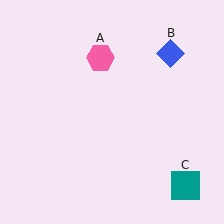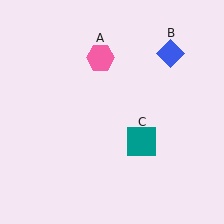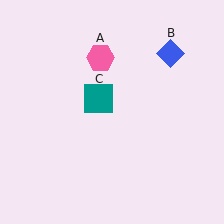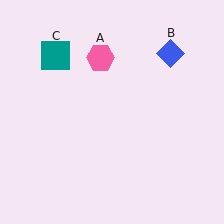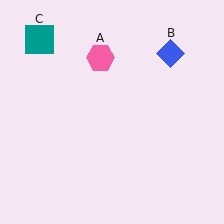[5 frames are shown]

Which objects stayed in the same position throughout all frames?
Pink hexagon (object A) and blue diamond (object B) remained stationary.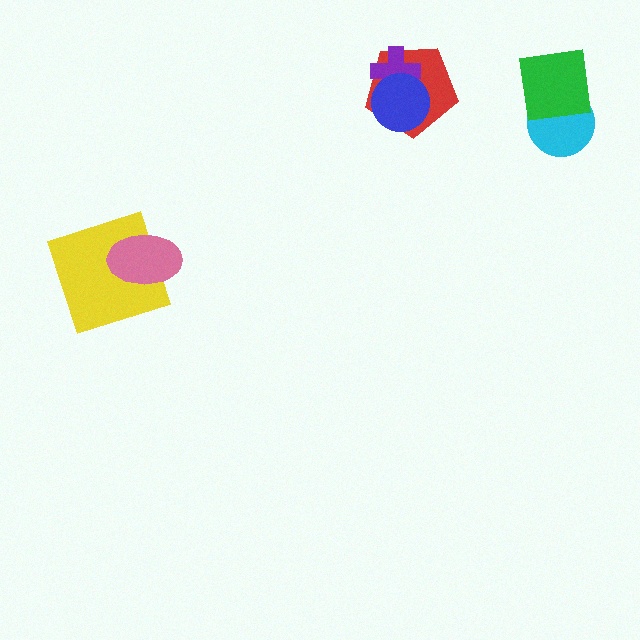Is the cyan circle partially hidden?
Yes, it is partially covered by another shape.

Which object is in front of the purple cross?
The blue circle is in front of the purple cross.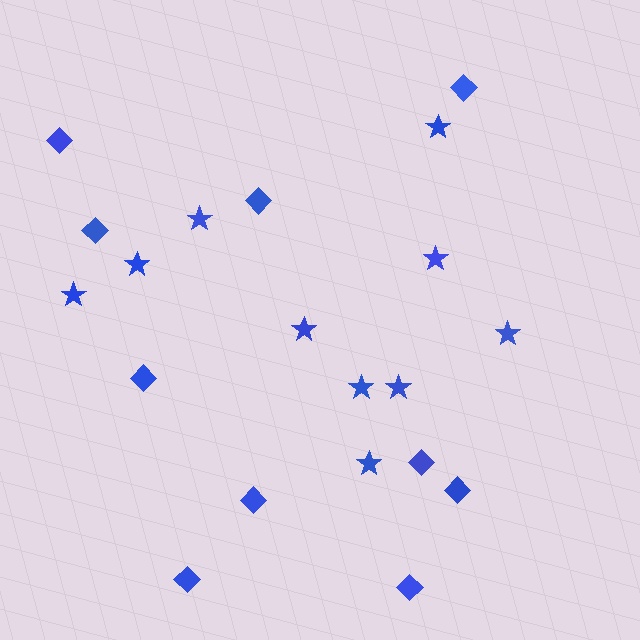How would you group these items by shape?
There are 2 groups: one group of diamonds (10) and one group of stars (10).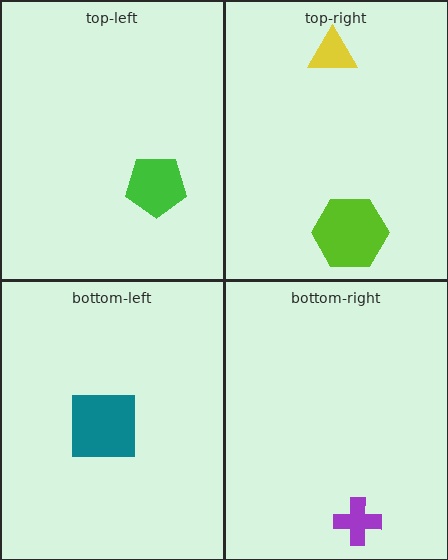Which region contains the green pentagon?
The top-left region.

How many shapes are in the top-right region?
2.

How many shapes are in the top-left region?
1.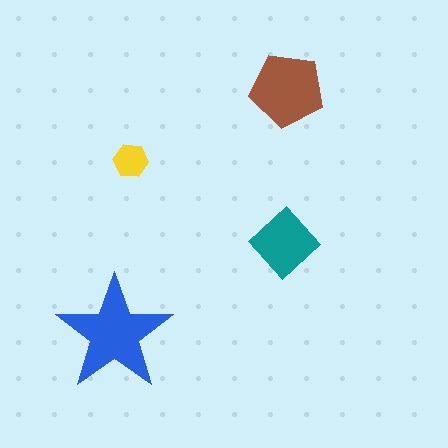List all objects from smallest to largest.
The yellow hexagon, the teal diamond, the brown pentagon, the blue star.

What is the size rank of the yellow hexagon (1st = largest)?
4th.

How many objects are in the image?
There are 4 objects in the image.